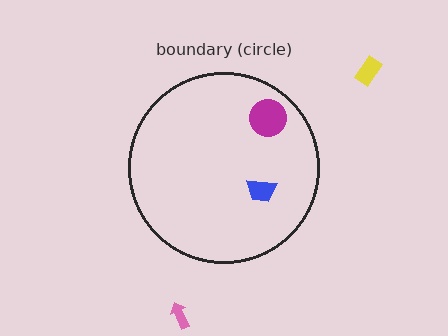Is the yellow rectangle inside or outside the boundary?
Outside.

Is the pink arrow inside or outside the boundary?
Outside.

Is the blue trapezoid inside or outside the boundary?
Inside.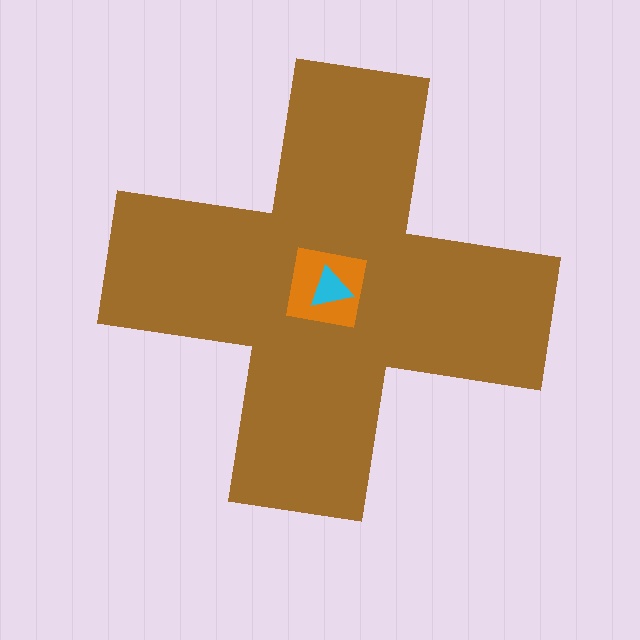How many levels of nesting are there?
3.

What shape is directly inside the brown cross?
The orange square.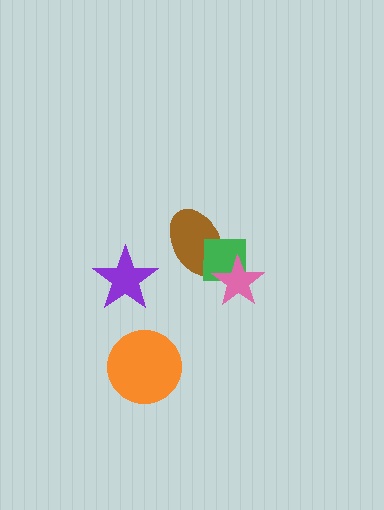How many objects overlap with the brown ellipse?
1 object overlaps with the brown ellipse.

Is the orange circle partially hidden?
No, no other shape covers it.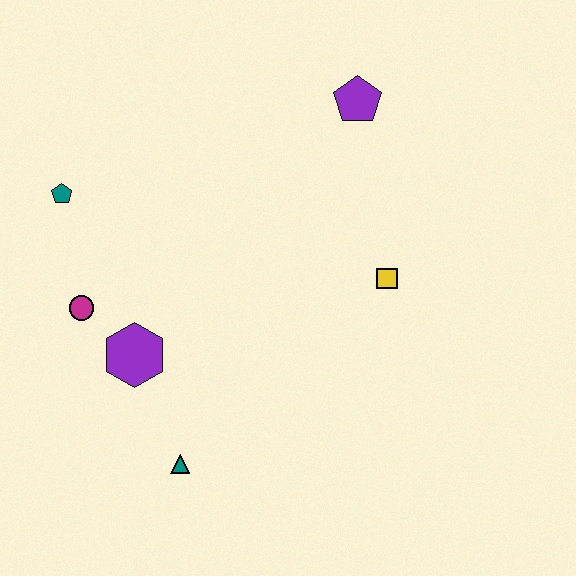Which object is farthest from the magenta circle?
The purple pentagon is farthest from the magenta circle.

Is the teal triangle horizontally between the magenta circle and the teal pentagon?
No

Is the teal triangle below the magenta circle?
Yes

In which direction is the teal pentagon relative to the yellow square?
The teal pentagon is to the left of the yellow square.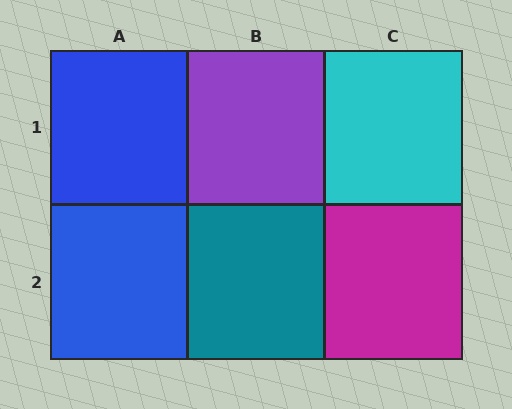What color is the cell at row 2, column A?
Blue.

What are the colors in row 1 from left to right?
Blue, purple, cyan.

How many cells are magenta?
1 cell is magenta.